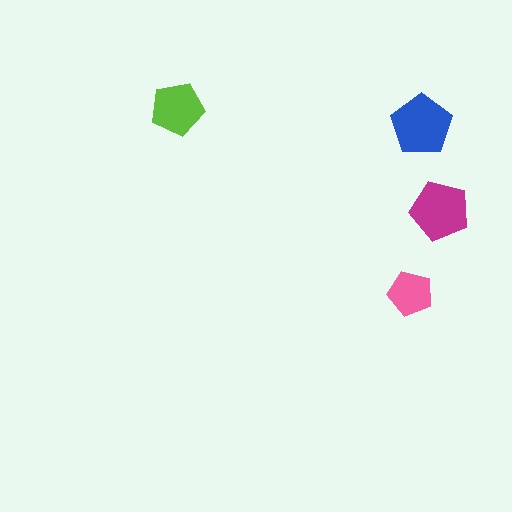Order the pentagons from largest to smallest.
the blue one, the magenta one, the lime one, the pink one.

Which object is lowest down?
The pink pentagon is bottommost.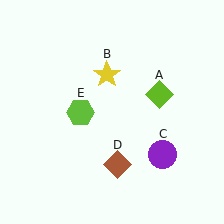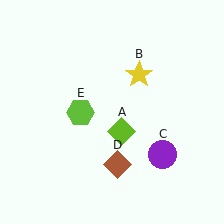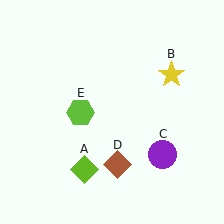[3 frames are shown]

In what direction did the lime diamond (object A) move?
The lime diamond (object A) moved down and to the left.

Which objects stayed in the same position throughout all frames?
Purple circle (object C) and brown diamond (object D) and lime hexagon (object E) remained stationary.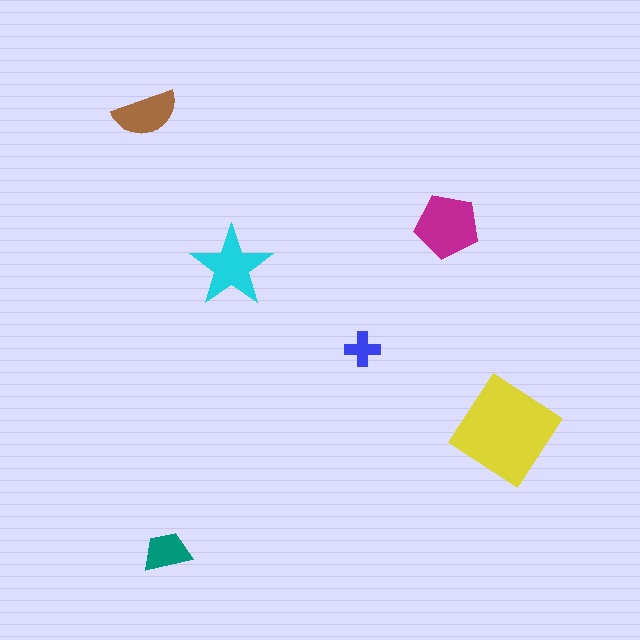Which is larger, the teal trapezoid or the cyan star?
The cyan star.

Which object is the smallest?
The blue cross.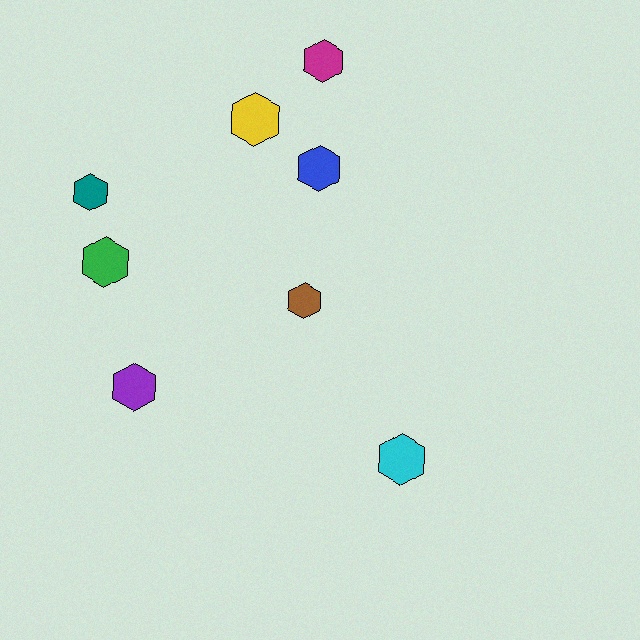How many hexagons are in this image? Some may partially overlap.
There are 8 hexagons.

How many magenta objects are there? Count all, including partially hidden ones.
There is 1 magenta object.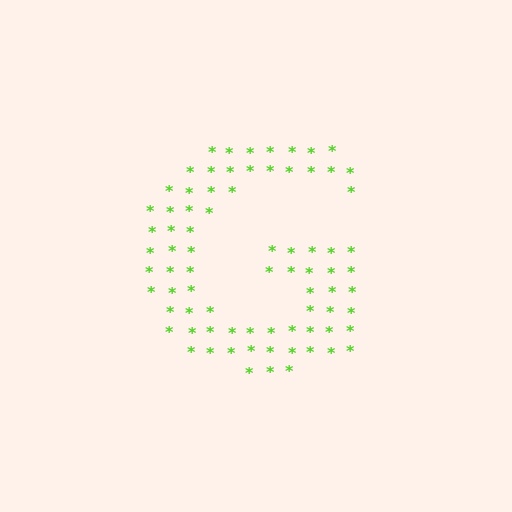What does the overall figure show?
The overall figure shows the letter G.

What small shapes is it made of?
It is made of small asterisks.